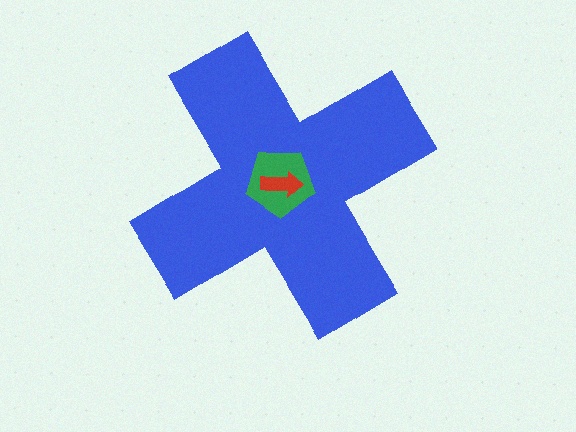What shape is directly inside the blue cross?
The green pentagon.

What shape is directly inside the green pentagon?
The red arrow.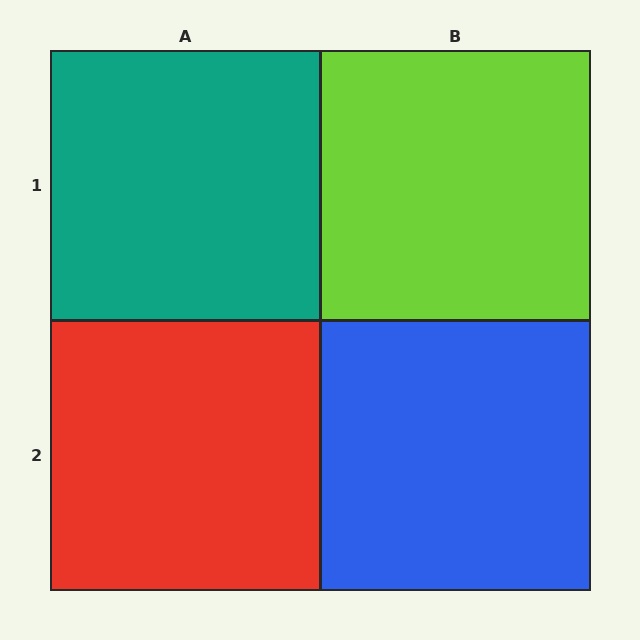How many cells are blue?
1 cell is blue.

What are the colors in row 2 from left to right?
Red, blue.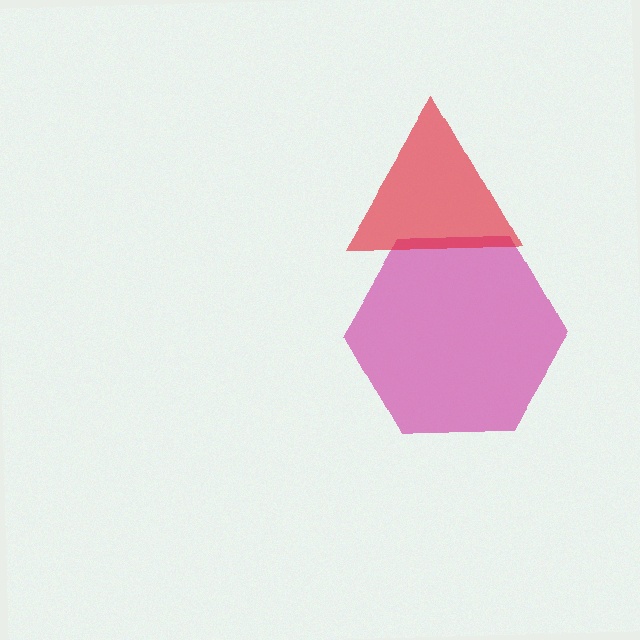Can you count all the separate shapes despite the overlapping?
Yes, there are 2 separate shapes.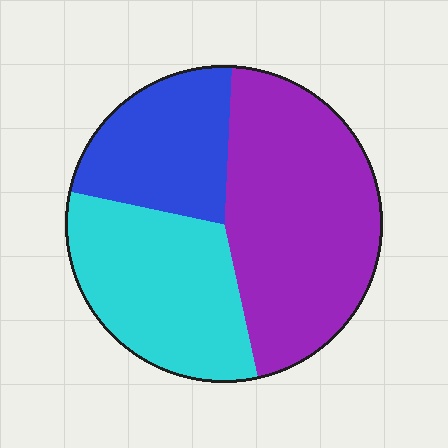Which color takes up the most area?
Purple, at roughly 45%.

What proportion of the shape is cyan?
Cyan takes up about one third (1/3) of the shape.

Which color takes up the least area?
Blue, at roughly 25%.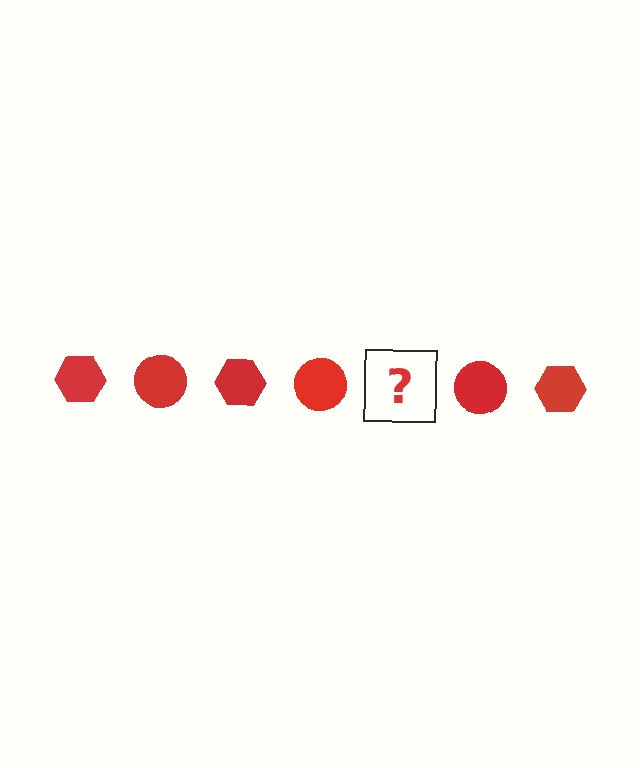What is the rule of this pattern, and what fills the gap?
The rule is that the pattern cycles through hexagon, circle shapes in red. The gap should be filled with a red hexagon.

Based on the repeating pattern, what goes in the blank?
The blank should be a red hexagon.